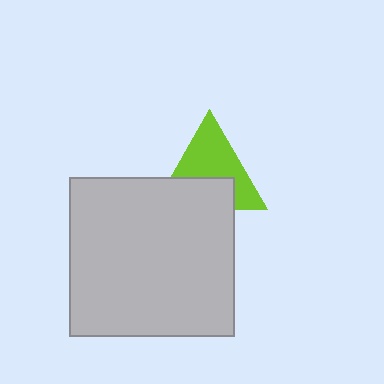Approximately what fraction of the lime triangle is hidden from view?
Roughly 41% of the lime triangle is hidden behind the light gray rectangle.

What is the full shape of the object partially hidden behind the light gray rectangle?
The partially hidden object is a lime triangle.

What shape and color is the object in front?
The object in front is a light gray rectangle.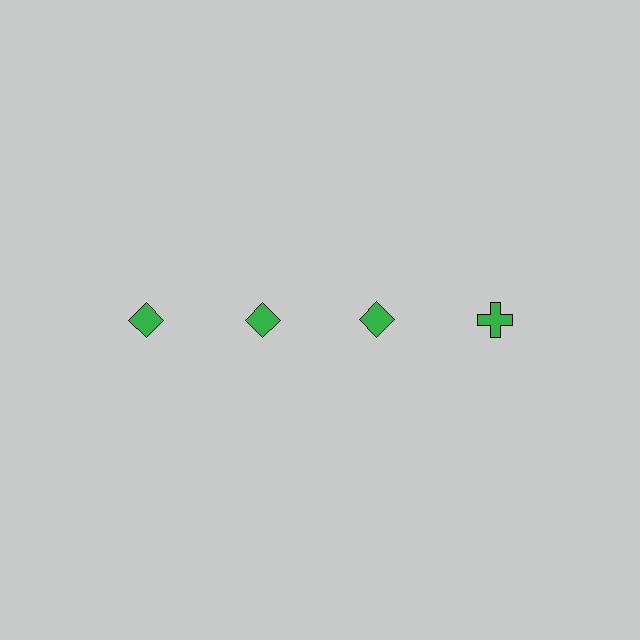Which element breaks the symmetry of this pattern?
The green cross in the top row, second from right column breaks the symmetry. All other shapes are green diamonds.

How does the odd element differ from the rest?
It has a different shape: cross instead of diamond.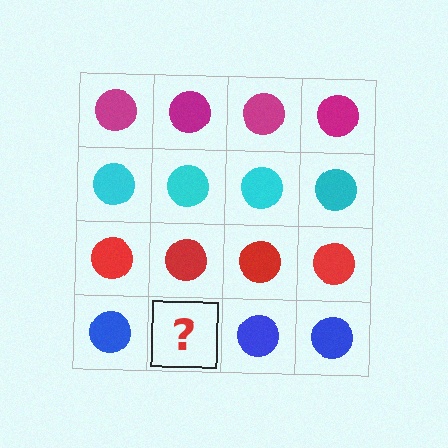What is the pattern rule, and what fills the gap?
The rule is that each row has a consistent color. The gap should be filled with a blue circle.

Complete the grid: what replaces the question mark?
The question mark should be replaced with a blue circle.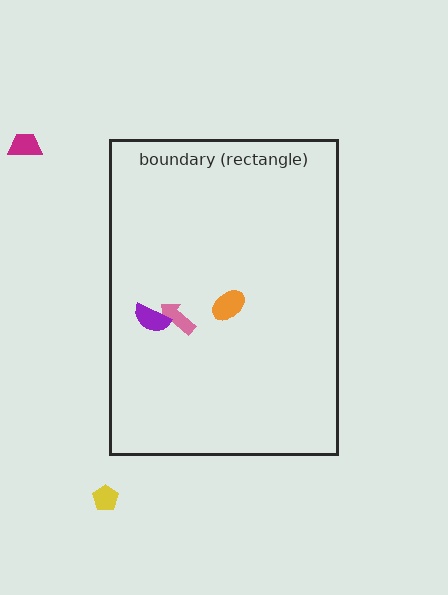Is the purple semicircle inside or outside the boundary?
Inside.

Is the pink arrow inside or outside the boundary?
Inside.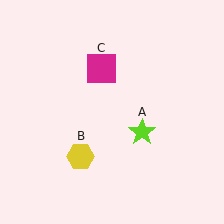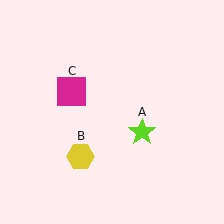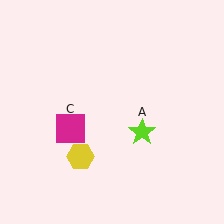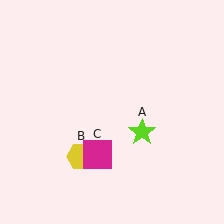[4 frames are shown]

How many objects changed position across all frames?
1 object changed position: magenta square (object C).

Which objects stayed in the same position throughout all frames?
Lime star (object A) and yellow hexagon (object B) remained stationary.